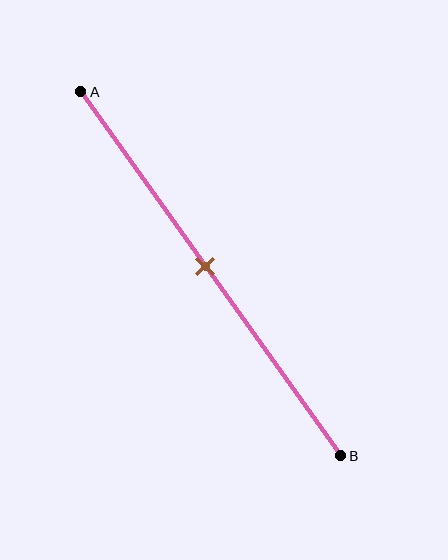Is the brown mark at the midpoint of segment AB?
Yes, the mark is approximately at the midpoint.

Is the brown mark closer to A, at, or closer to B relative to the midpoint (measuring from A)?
The brown mark is approximately at the midpoint of segment AB.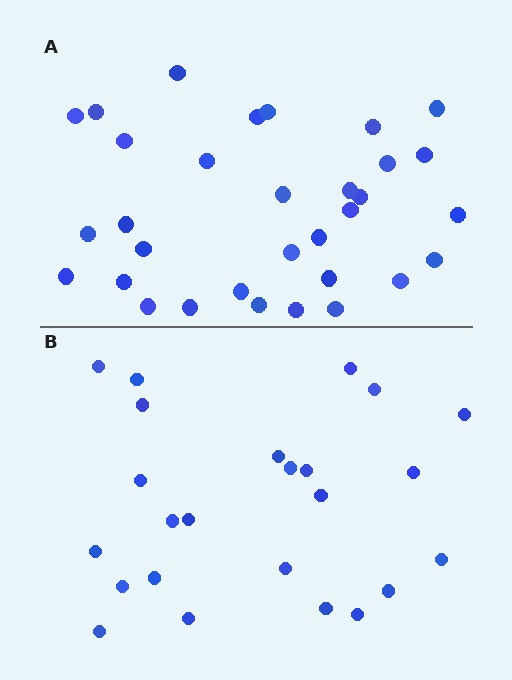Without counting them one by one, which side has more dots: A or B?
Region A (the top region) has more dots.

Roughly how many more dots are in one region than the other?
Region A has roughly 8 or so more dots than region B.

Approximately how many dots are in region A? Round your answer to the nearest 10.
About 30 dots. (The exact count is 32, which rounds to 30.)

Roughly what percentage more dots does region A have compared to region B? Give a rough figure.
About 35% more.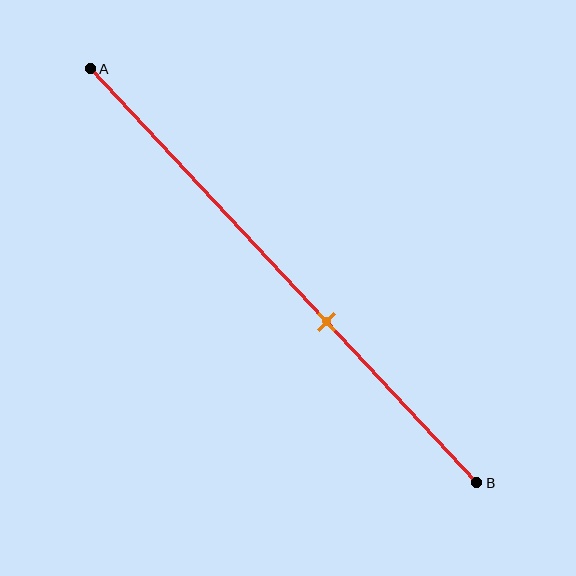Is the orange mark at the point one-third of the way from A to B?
No, the mark is at about 60% from A, not at the 33% one-third point.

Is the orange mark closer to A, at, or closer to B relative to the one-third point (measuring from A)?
The orange mark is closer to point B than the one-third point of segment AB.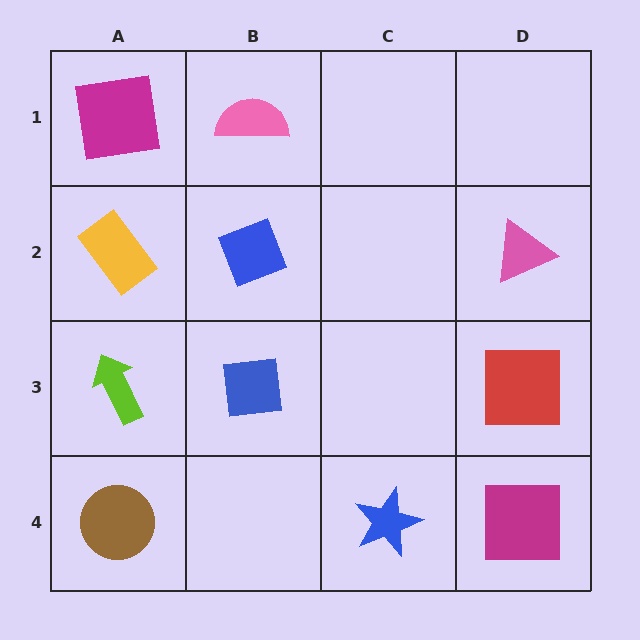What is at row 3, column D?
A red square.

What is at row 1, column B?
A pink semicircle.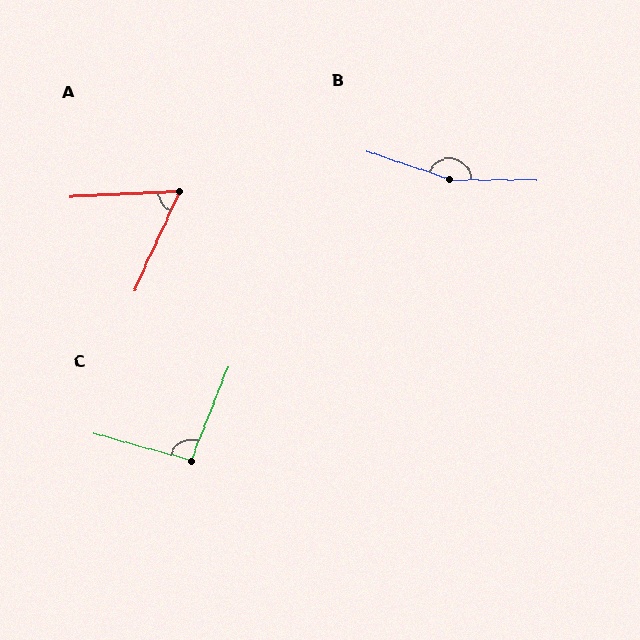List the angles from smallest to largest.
A (63°), C (96°), B (161°).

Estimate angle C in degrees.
Approximately 96 degrees.